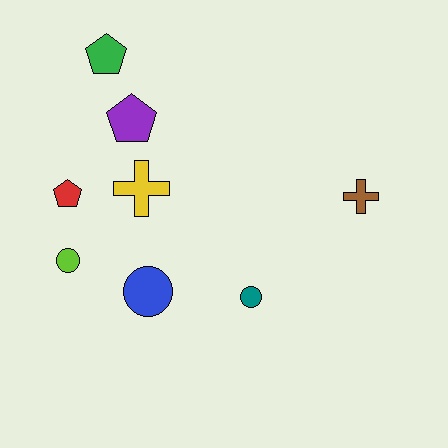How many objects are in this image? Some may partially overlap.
There are 8 objects.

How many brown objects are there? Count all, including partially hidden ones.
There is 1 brown object.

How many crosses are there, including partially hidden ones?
There are 2 crosses.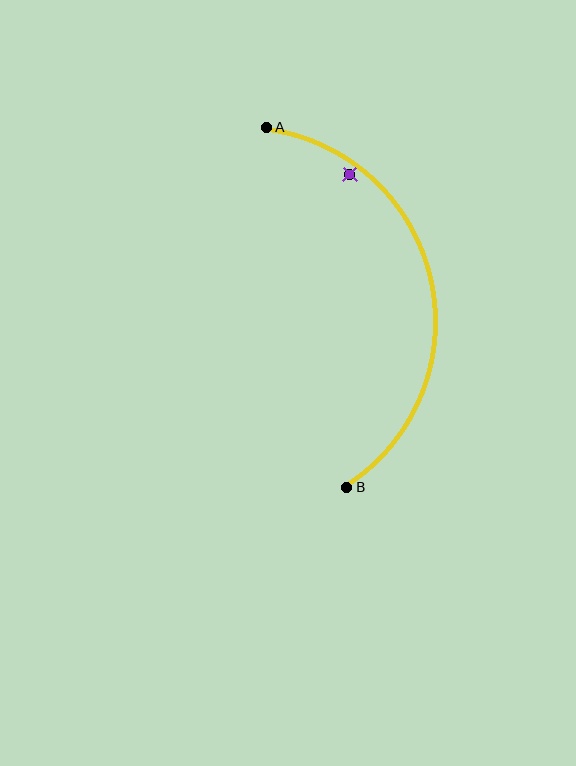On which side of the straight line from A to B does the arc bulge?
The arc bulges to the right of the straight line connecting A and B.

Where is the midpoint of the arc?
The arc midpoint is the point on the curve farthest from the straight line joining A and B. It sits to the right of that line.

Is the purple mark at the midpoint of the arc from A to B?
No — the purple mark does not lie on the arc at all. It sits slightly inside the curve.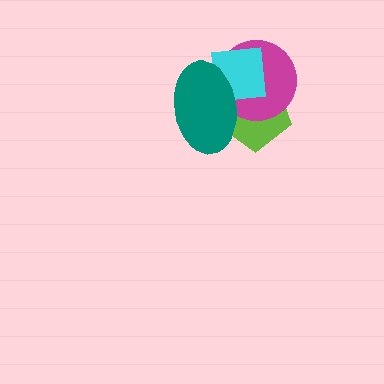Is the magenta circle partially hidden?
Yes, it is partially covered by another shape.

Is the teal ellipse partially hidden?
No, no other shape covers it.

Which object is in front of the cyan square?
The teal ellipse is in front of the cyan square.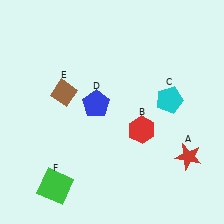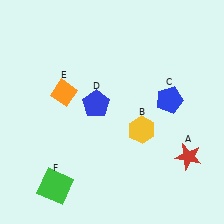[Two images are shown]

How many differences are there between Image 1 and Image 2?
There are 3 differences between the two images.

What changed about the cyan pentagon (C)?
In Image 1, C is cyan. In Image 2, it changed to blue.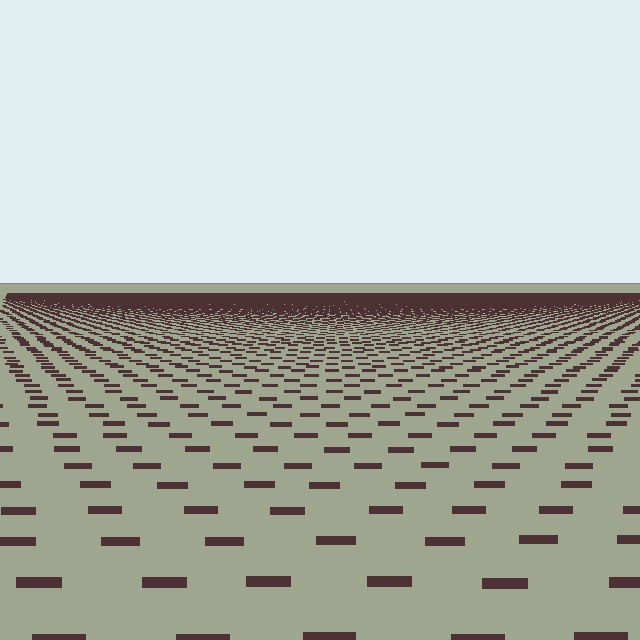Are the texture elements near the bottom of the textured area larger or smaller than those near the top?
Larger. Near the bottom, elements are closer to the viewer and appear at a bigger on-screen size.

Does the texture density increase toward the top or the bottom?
Density increases toward the top.